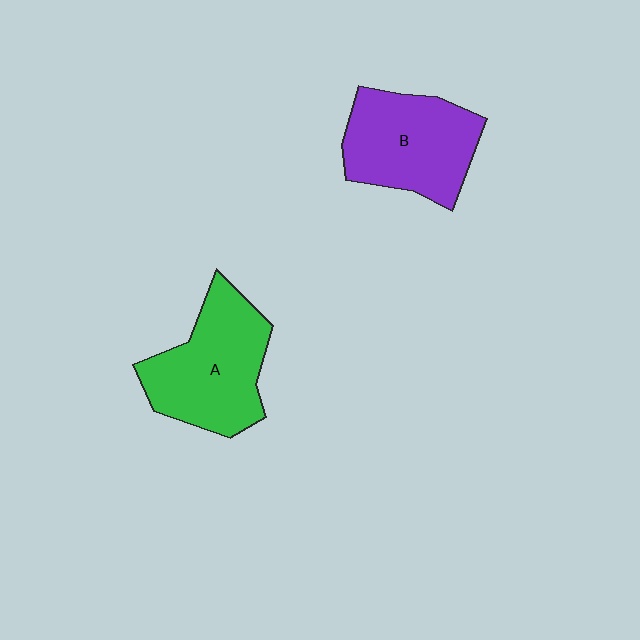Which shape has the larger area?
Shape A (green).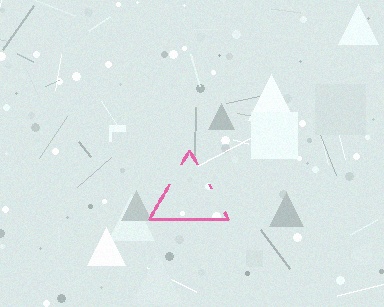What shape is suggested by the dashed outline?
The dashed outline suggests a triangle.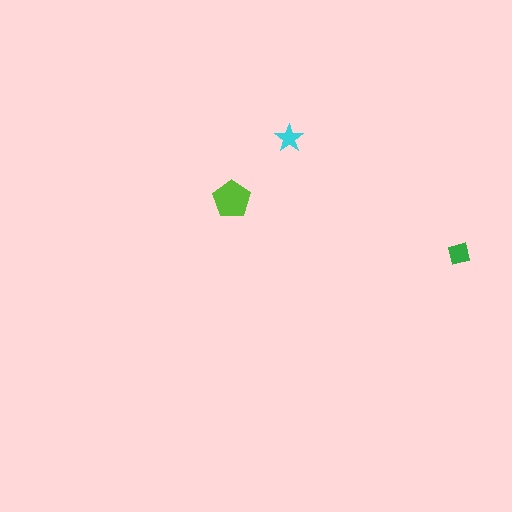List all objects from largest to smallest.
The lime pentagon, the green square, the cyan star.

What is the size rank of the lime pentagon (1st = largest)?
1st.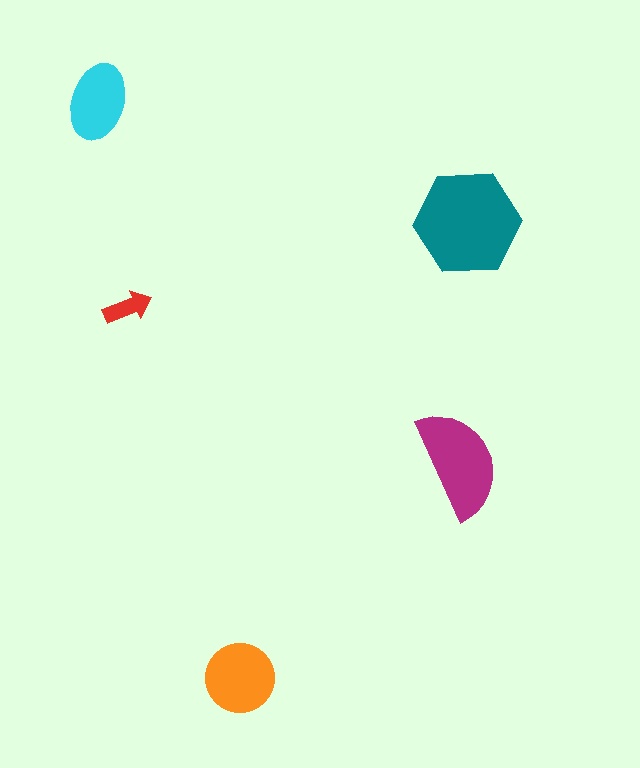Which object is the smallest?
The red arrow.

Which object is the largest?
The teal hexagon.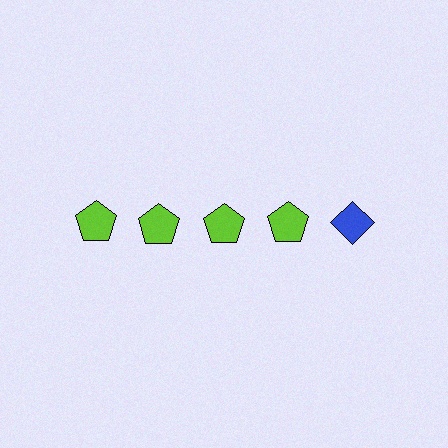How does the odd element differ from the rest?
It differs in both color (blue instead of lime) and shape (diamond instead of pentagon).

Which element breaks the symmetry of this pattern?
The blue diamond in the top row, rightmost column breaks the symmetry. All other shapes are lime pentagons.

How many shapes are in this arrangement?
There are 5 shapes arranged in a grid pattern.